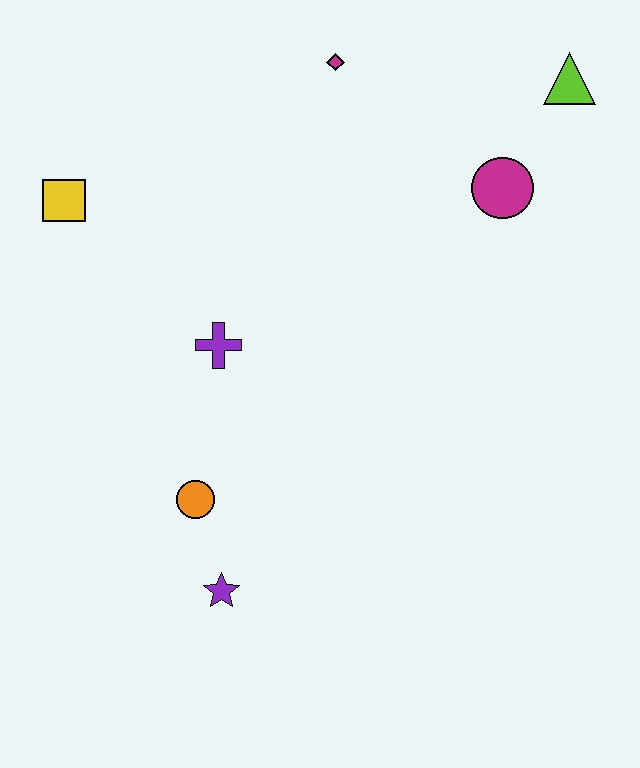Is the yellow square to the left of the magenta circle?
Yes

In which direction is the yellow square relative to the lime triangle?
The yellow square is to the left of the lime triangle.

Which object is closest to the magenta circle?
The lime triangle is closest to the magenta circle.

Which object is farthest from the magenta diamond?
The purple star is farthest from the magenta diamond.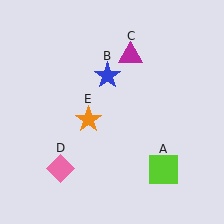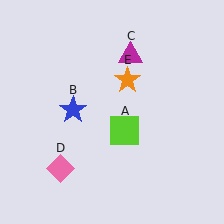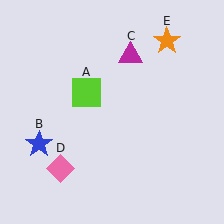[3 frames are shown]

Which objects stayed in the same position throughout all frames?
Magenta triangle (object C) and pink diamond (object D) remained stationary.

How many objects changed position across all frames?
3 objects changed position: lime square (object A), blue star (object B), orange star (object E).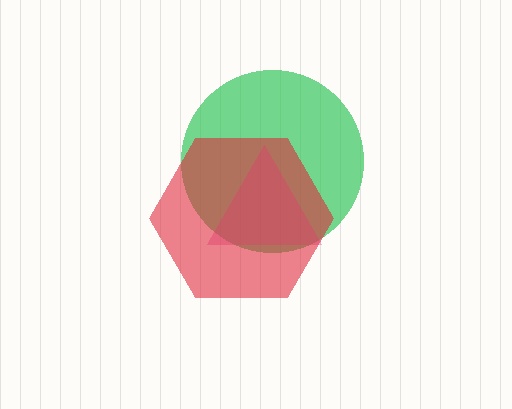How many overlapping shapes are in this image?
There are 3 overlapping shapes in the image.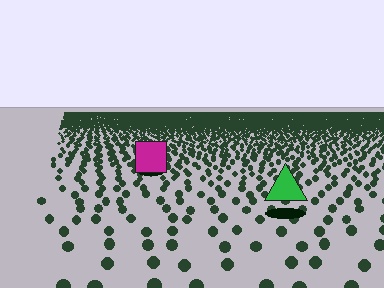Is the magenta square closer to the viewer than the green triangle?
No. The green triangle is closer — you can tell from the texture gradient: the ground texture is coarser near it.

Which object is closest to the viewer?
The green triangle is closest. The texture marks near it are larger and more spread out.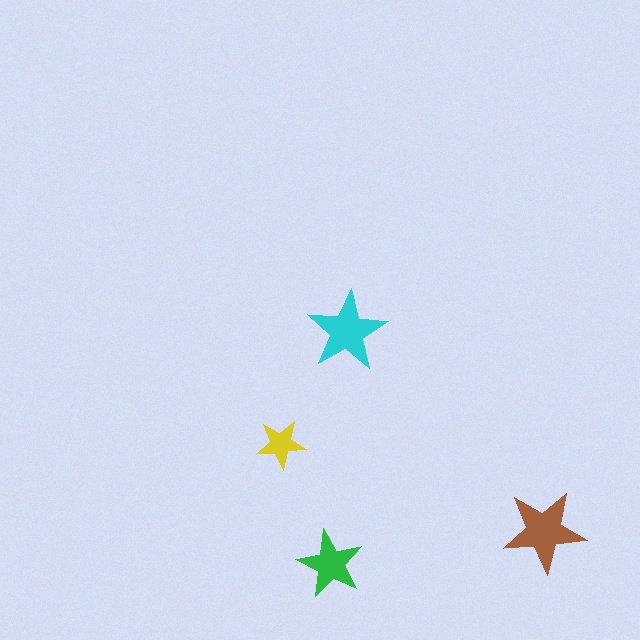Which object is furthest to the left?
The yellow star is leftmost.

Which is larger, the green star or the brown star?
The brown one.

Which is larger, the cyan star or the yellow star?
The cyan one.